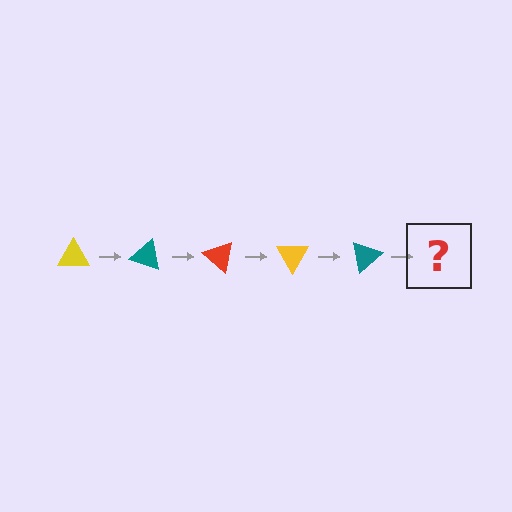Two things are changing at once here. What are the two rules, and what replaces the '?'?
The two rules are that it rotates 20 degrees each step and the color cycles through yellow, teal, and red. The '?' should be a red triangle, rotated 100 degrees from the start.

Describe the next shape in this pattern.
It should be a red triangle, rotated 100 degrees from the start.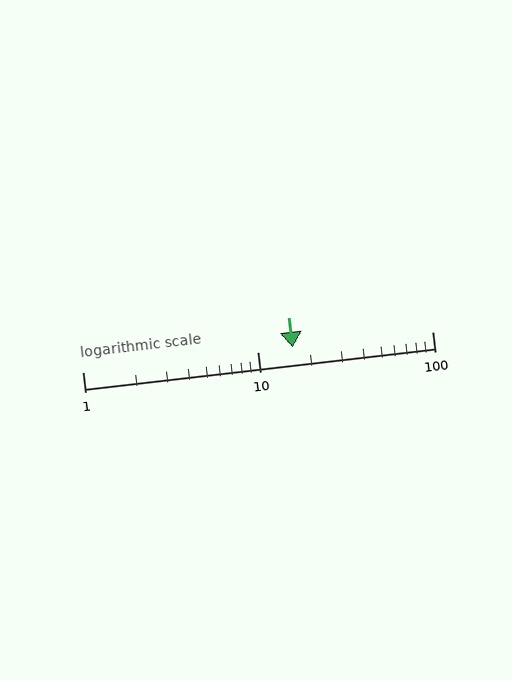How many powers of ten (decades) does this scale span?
The scale spans 2 decades, from 1 to 100.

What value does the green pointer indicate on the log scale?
The pointer indicates approximately 16.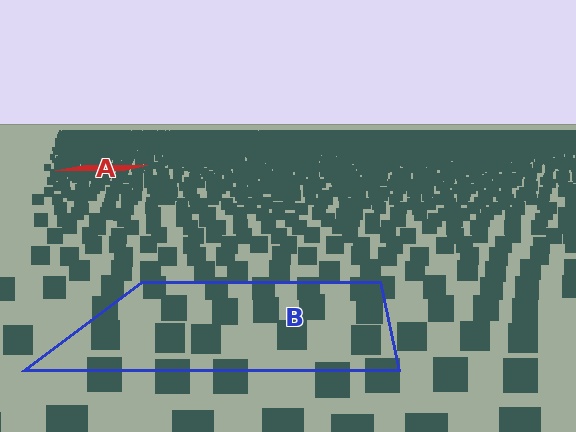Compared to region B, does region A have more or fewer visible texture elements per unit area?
Region A has more texture elements per unit area — they are packed more densely because it is farther away.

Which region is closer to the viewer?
Region B is closer. The texture elements there are larger and more spread out.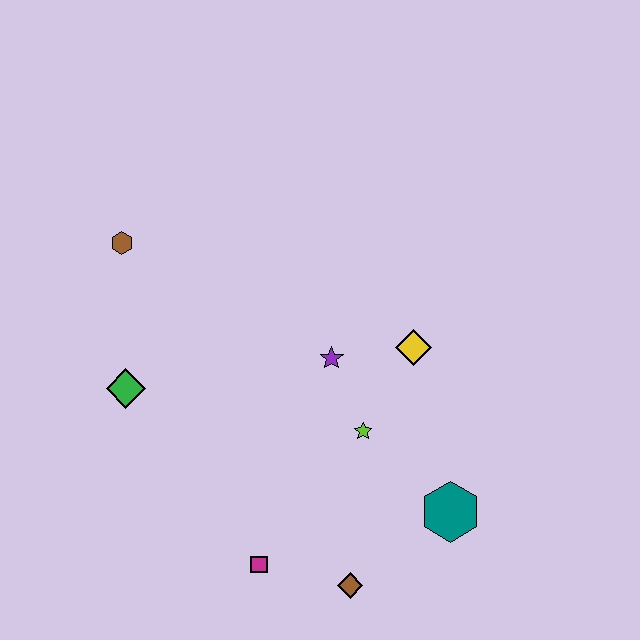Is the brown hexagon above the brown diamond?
Yes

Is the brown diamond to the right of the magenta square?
Yes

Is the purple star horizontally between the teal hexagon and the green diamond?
Yes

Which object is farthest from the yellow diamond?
The brown hexagon is farthest from the yellow diamond.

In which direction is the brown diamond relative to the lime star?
The brown diamond is below the lime star.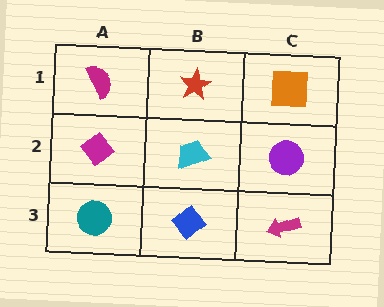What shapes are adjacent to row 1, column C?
A purple circle (row 2, column C), a red star (row 1, column B).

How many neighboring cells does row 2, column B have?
4.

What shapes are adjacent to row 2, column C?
An orange square (row 1, column C), a magenta arrow (row 3, column C), a cyan trapezoid (row 2, column B).